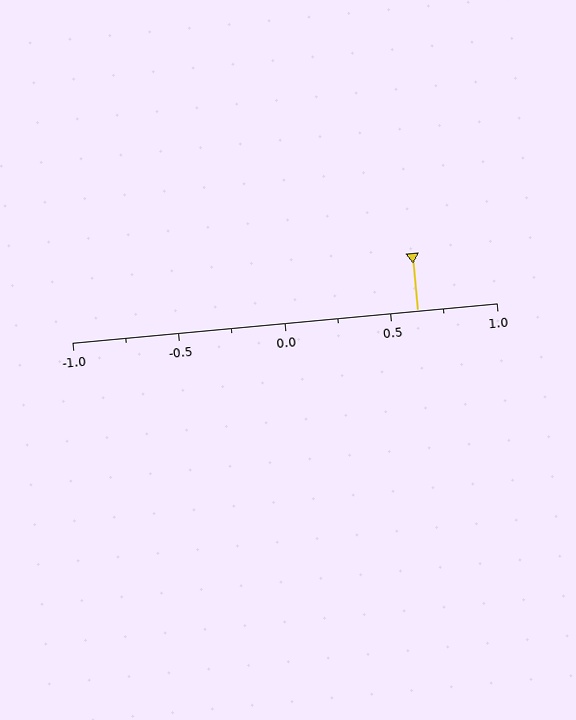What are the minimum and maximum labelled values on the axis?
The axis runs from -1.0 to 1.0.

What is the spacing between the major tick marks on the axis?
The major ticks are spaced 0.5 apart.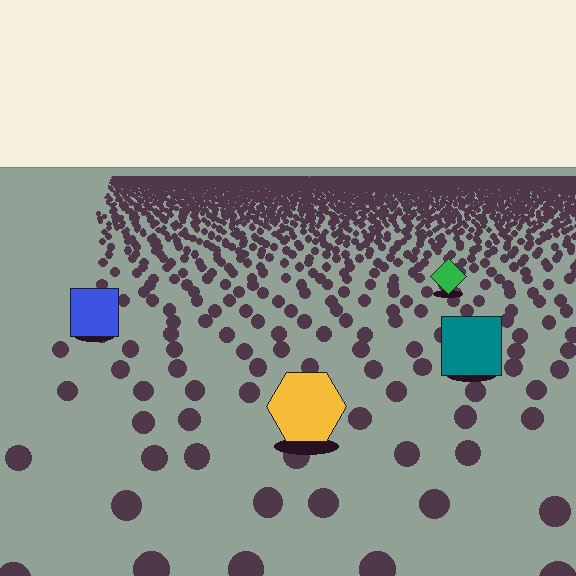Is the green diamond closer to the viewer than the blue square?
No. The blue square is closer — you can tell from the texture gradient: the ground texture is coarser near it.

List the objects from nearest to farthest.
From nearest to farthest: the yellow hexagon, the teal square, the blue square, the green diamond.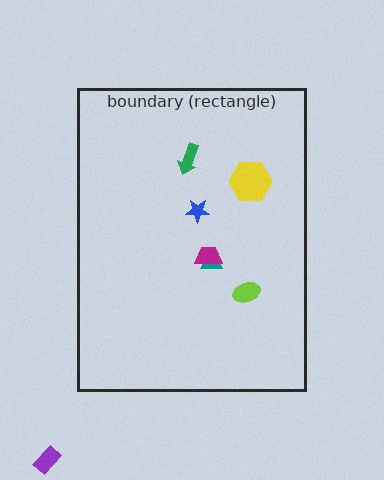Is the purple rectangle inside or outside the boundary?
Outside.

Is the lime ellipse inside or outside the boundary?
Inside.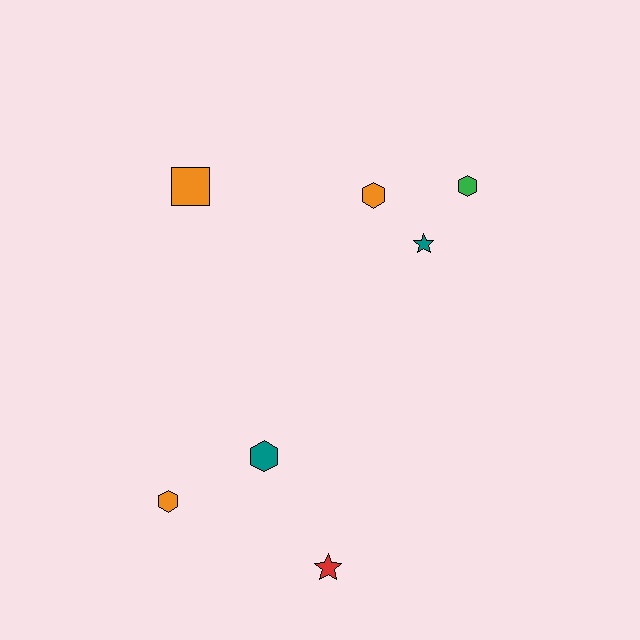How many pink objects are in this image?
There are no pink objects.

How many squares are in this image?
There is 1 square.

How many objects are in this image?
There are 7 objects.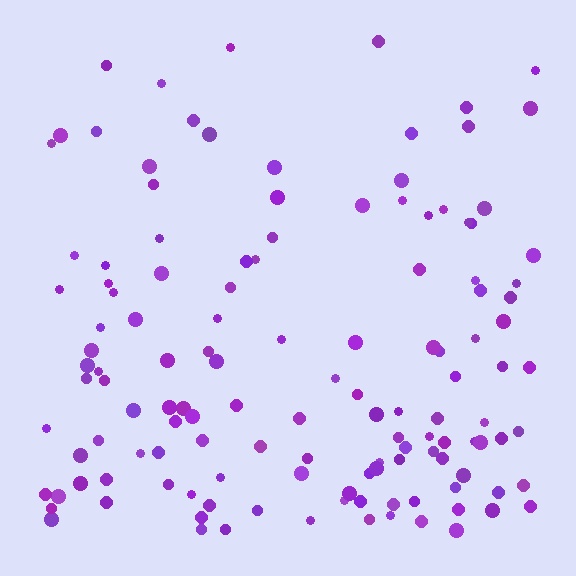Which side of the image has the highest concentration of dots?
The bottom.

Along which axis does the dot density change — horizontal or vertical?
Vertical.